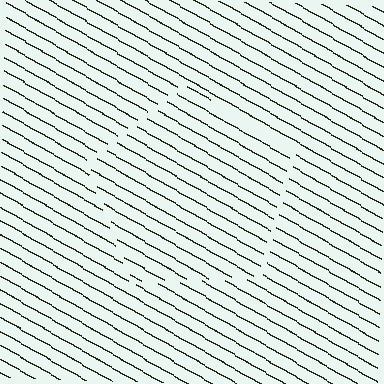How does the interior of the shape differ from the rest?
The interior of the shape contains the same grating, shifted by half a period — the contour is defined by the phase discontinuity where line-ends from the inner and outer gratings abut.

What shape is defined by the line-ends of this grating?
An illusory pentagon. The interior of the shape contains the same grating, shifted by half a period — the contour is defined by the phase discontinuity where line-ends from the inner and outer gratings abut.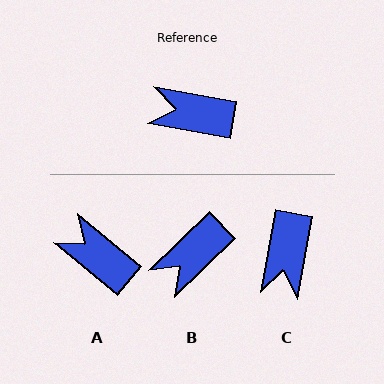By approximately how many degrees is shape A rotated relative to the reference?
Approximately 30 degrees clockwise.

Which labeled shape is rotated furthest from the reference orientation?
C, about 89 degrees away.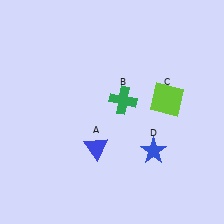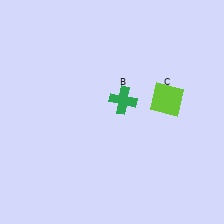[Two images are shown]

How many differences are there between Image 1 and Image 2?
There are 2 differences between the two images.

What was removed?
The blue star (D), the blue triangle (A) were removed in Image 2.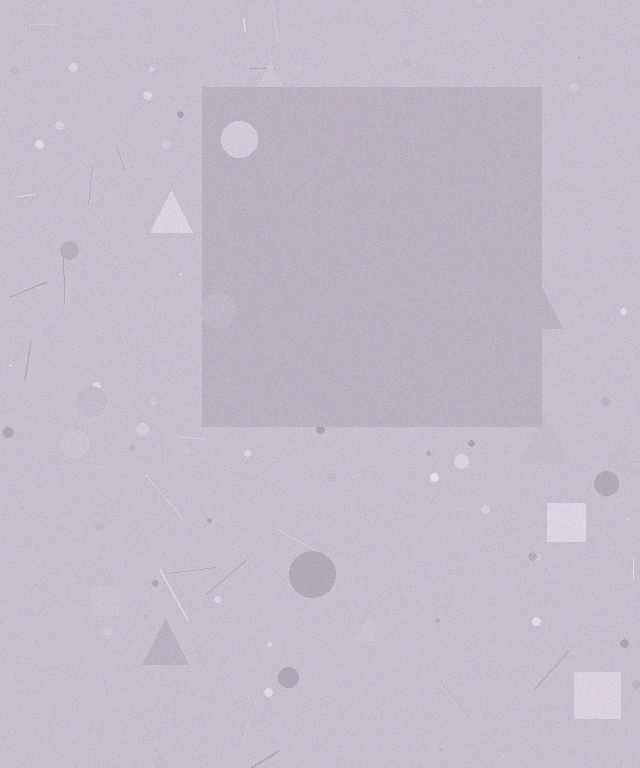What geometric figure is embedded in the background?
A square is embedded in the background.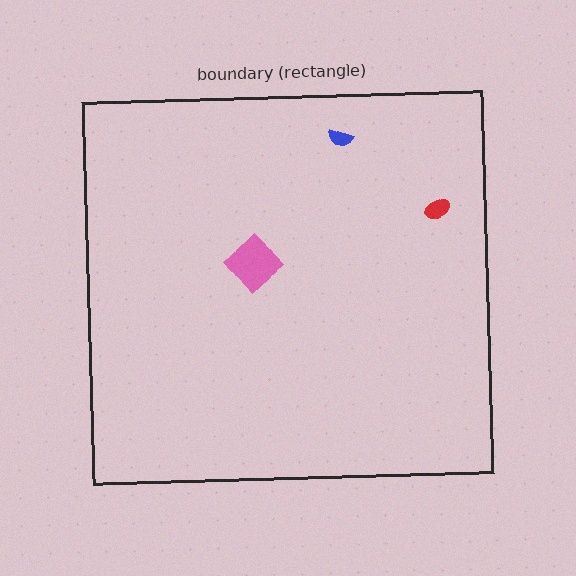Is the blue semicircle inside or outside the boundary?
Inside.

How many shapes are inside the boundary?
3 inside, 0 outside.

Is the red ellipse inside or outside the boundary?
Inside.